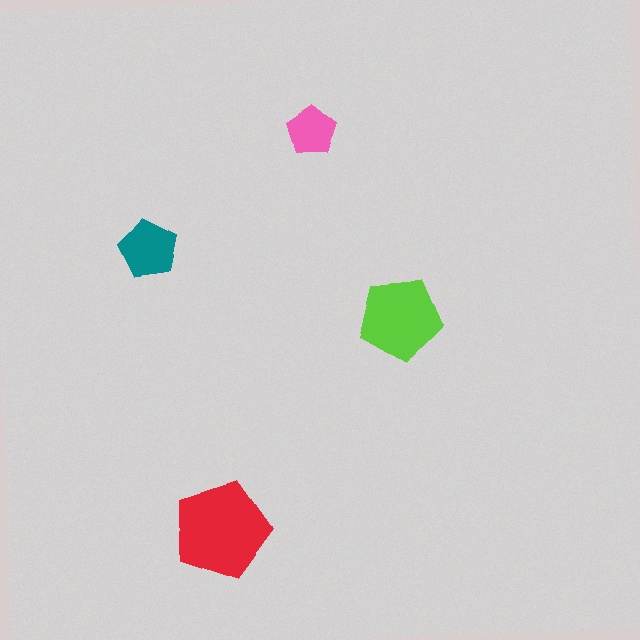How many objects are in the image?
There are 4 objects in the image.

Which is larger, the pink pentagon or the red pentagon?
The red one.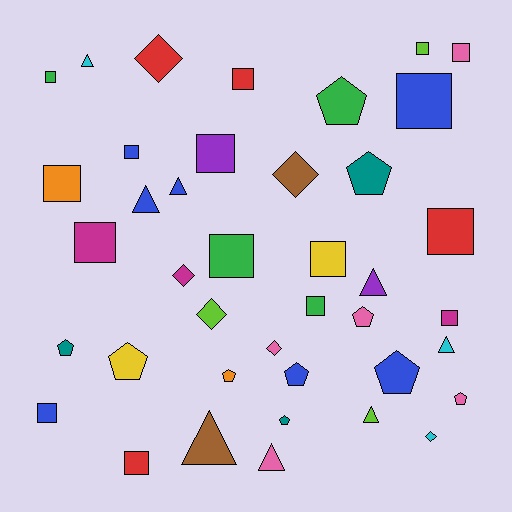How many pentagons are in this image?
There are 10 pentagons.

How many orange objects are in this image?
There are 2 orange objects.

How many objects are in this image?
There are 40 objects.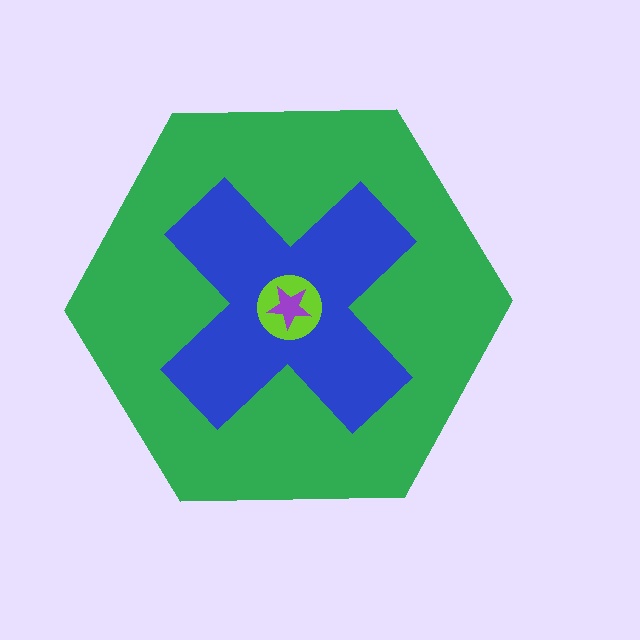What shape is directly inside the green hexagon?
The blue cross.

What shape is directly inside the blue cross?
The lime circle.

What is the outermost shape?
The green hexagon.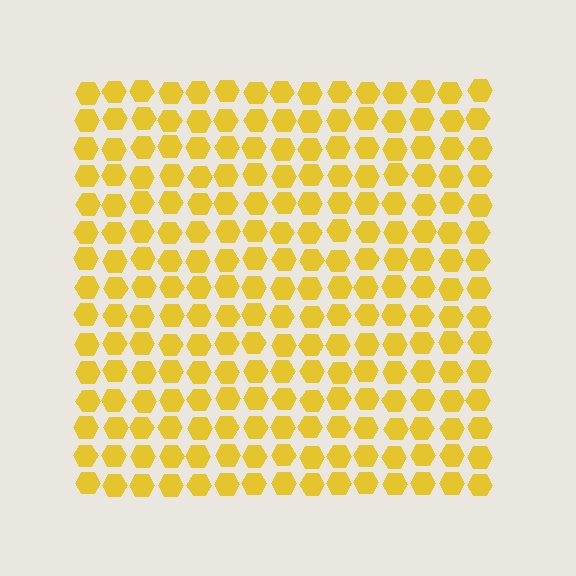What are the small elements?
The small elements are hexagons.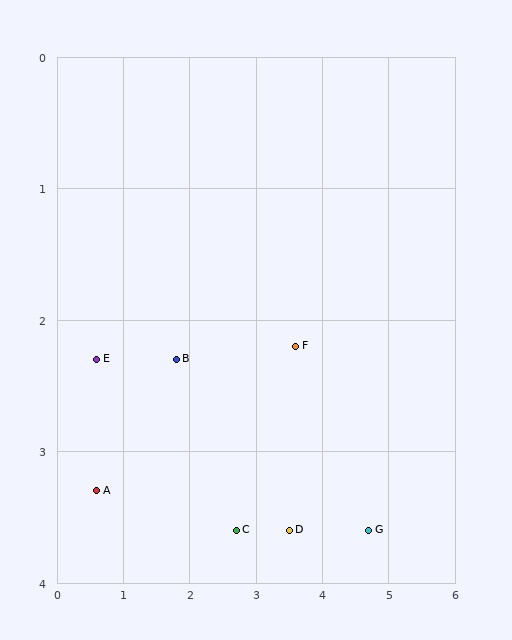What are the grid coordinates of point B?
Point B is at approximately (1.8, 2.3).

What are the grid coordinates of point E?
Point E is at approximately (0.6, 2.3).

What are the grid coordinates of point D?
Point D is at approximately (3.5, 3.6).